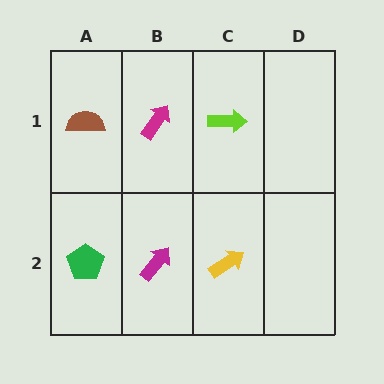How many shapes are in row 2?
3 shapes.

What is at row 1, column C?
A lime arrow.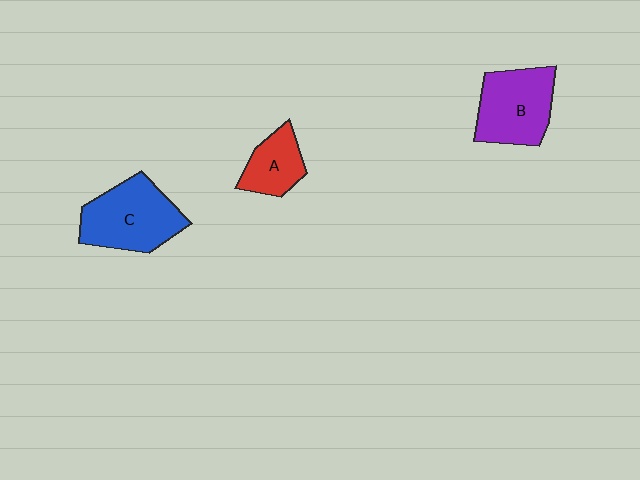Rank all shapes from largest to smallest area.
From largest to smallest: C (blue), B (purple), A (red).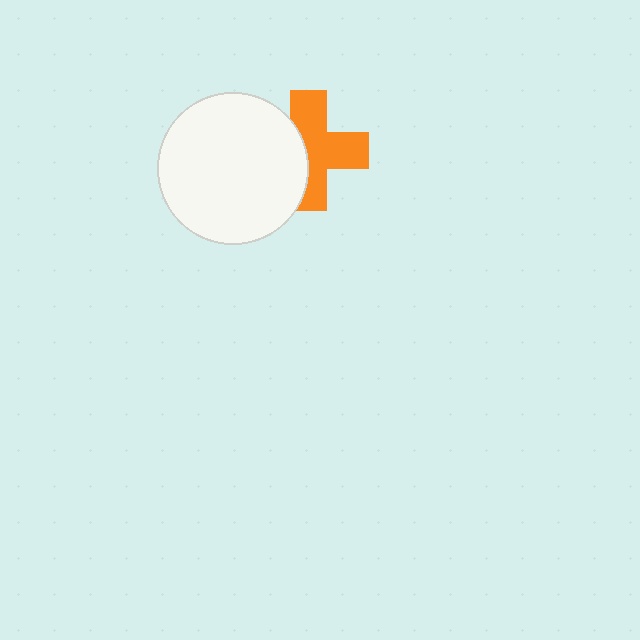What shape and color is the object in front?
The object in front is a white circle.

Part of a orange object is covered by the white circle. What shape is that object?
It is a cross.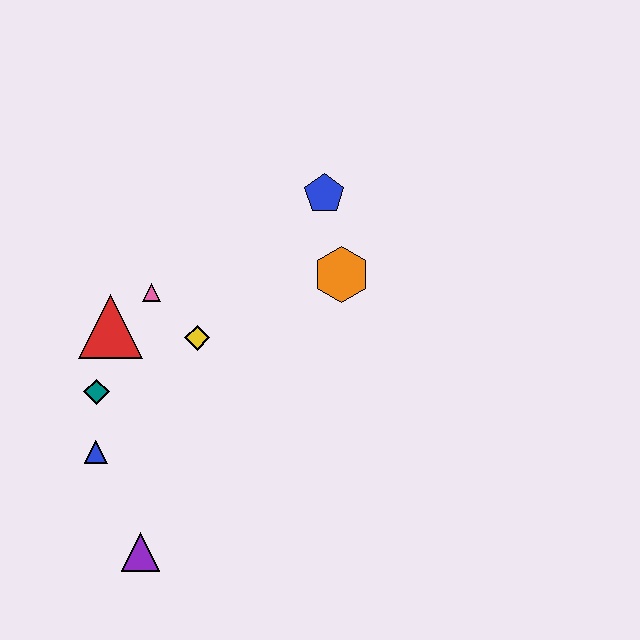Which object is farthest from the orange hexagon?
The purple triangle is farthest from the orange hexagon.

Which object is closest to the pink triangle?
The red triangle is closest to the pink triangle.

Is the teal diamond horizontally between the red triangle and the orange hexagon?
No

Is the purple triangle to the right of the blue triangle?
Yes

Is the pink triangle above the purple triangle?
Yes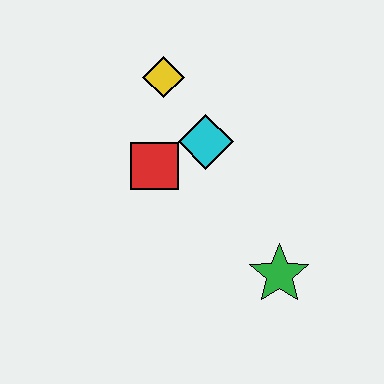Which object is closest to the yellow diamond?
The cyan diamond is closest to the yellow diamond.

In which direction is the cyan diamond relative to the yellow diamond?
The cyan diamond is below the yellow diamond.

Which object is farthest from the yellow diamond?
The green star is farthest from the yellow diamond.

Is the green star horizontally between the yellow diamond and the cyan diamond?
No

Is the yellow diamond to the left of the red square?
No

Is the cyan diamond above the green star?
Yes